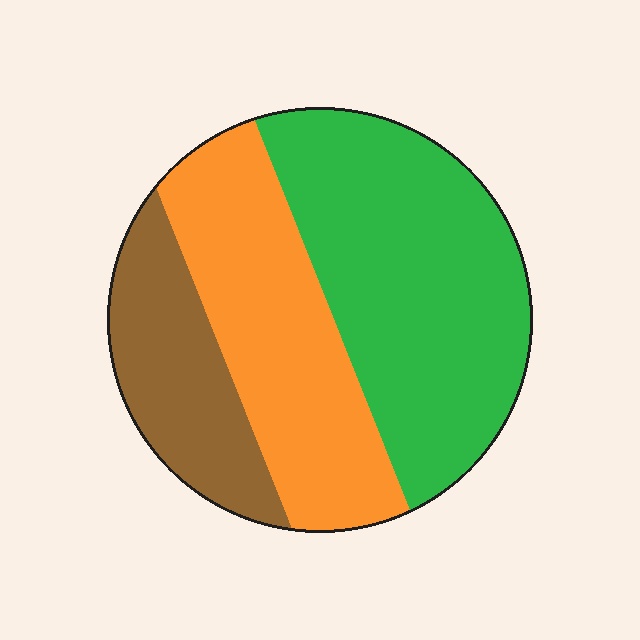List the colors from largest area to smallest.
From largest to smallest: green, orange, brown.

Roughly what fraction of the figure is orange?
Orange covers 34% of the figure.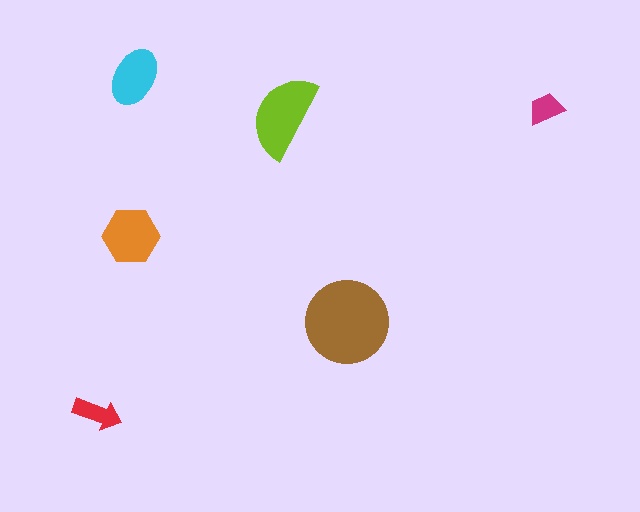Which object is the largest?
The brown circle.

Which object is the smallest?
The magenta trapezoid.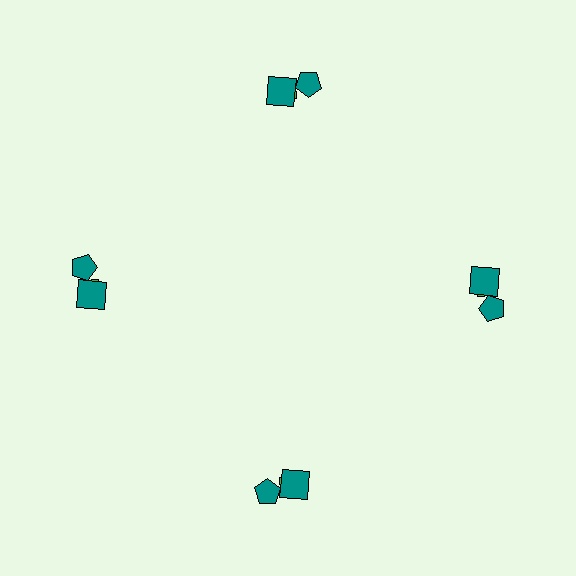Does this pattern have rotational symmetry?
Yes, this pattern has 4-fold rotational symmetry. It looks the same after rotating 90 degrees around the center.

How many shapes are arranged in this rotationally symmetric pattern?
There are 12 shapes, arranged in 4 groups of 3.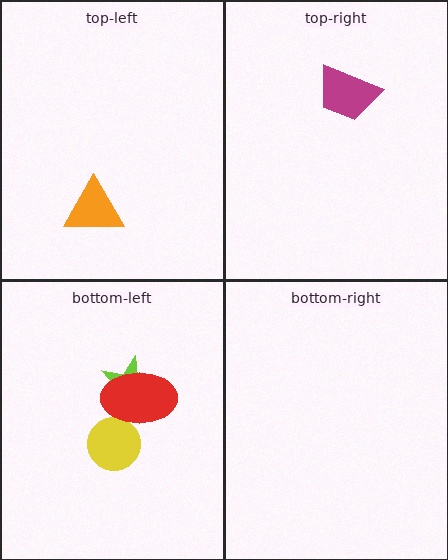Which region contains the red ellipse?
The bottom-left region.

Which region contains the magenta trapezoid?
The top-right region.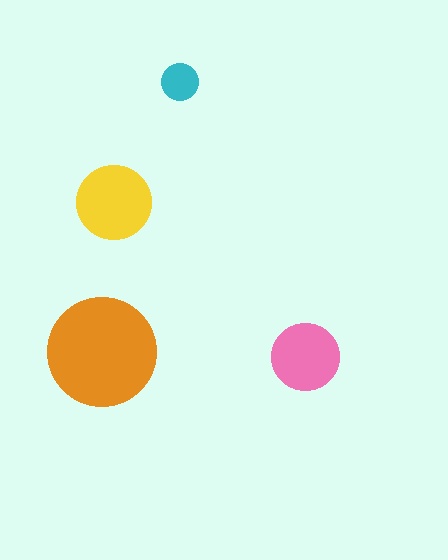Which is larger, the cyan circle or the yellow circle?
The yellow one.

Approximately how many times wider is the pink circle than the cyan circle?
About 2 times wider.